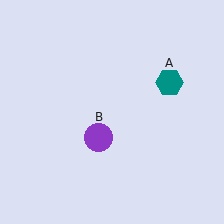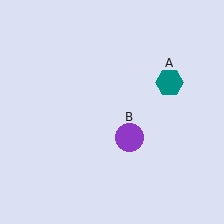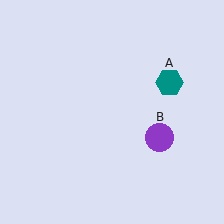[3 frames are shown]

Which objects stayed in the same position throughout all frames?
Teal hexagon (object A) remained stationary.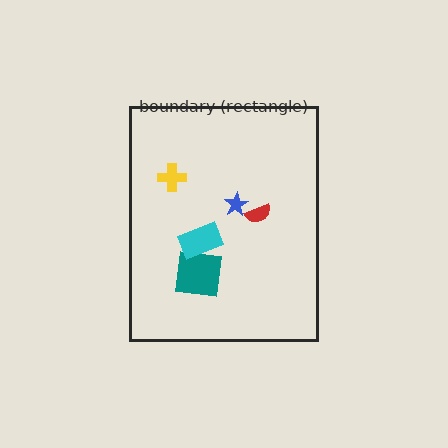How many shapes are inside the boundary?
5 inside, 0 outside.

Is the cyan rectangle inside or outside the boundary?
Inside.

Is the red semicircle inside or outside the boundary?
Inside.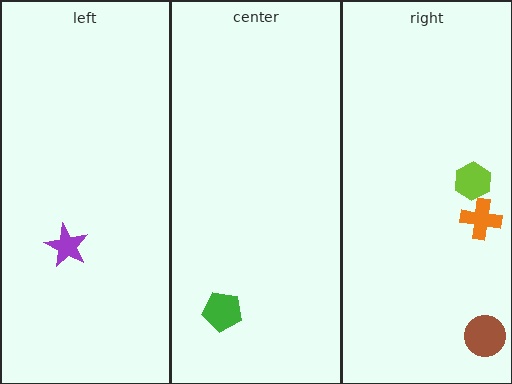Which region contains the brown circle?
The right region.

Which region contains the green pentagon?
The center region.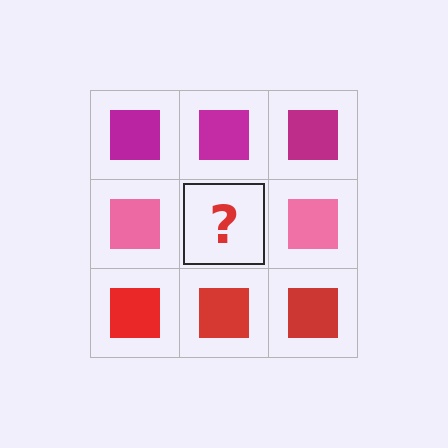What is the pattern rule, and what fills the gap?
The rule is that each row has a consistent color. The gap should be filled with a pink square.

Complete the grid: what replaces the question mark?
The question mark should be replaced with a pink square.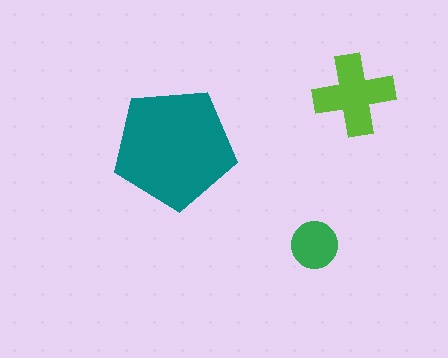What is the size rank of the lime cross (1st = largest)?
2nd.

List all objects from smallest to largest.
The green circle, the lime cross, the teal pentagon.